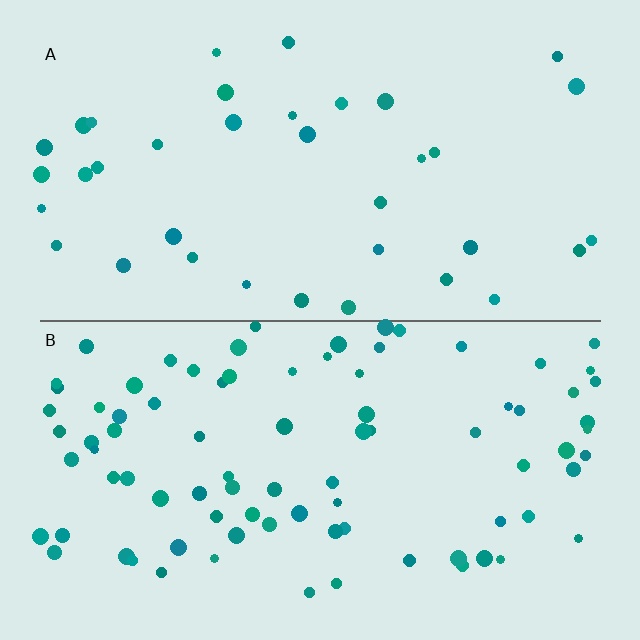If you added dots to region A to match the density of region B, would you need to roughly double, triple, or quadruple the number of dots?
Approximately double.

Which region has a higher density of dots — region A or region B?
B (the bottom).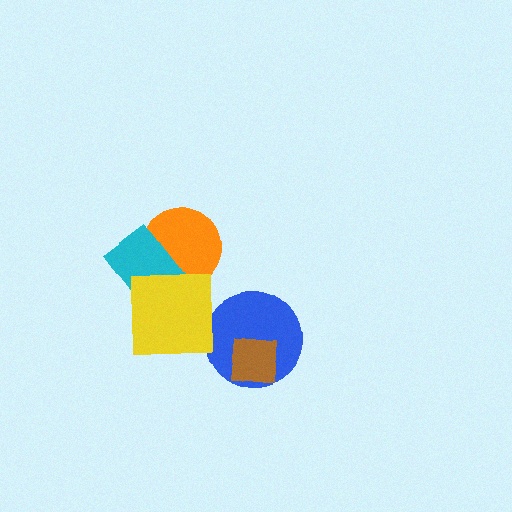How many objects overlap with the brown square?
1 object overlaps with the brown square.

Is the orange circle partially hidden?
Yes, it is partially covered by another shape.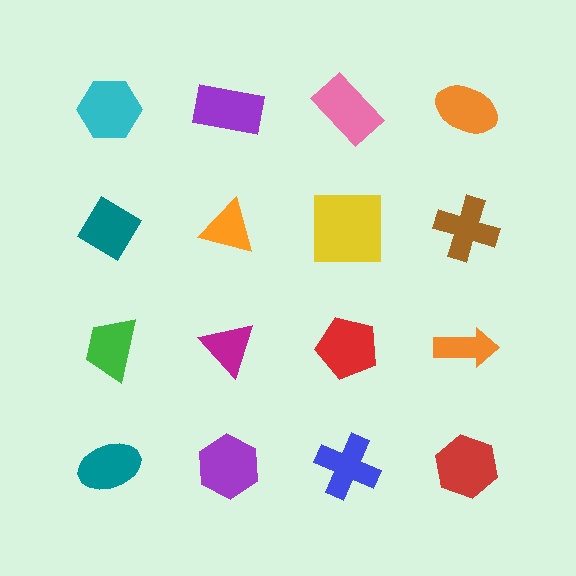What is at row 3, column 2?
A magenta triangle.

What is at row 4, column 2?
A purple hexagon.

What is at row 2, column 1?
A teal diamond.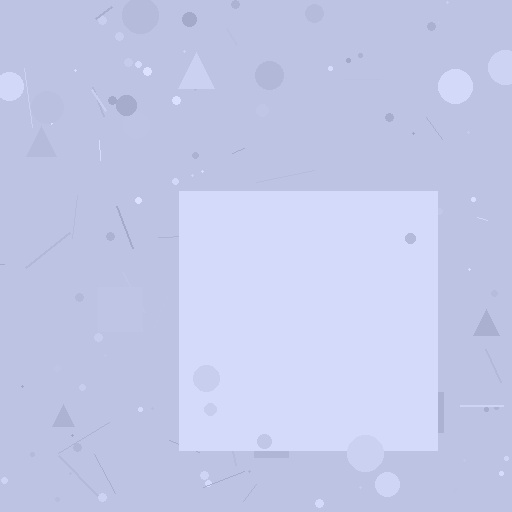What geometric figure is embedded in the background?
A square is embedded in the background.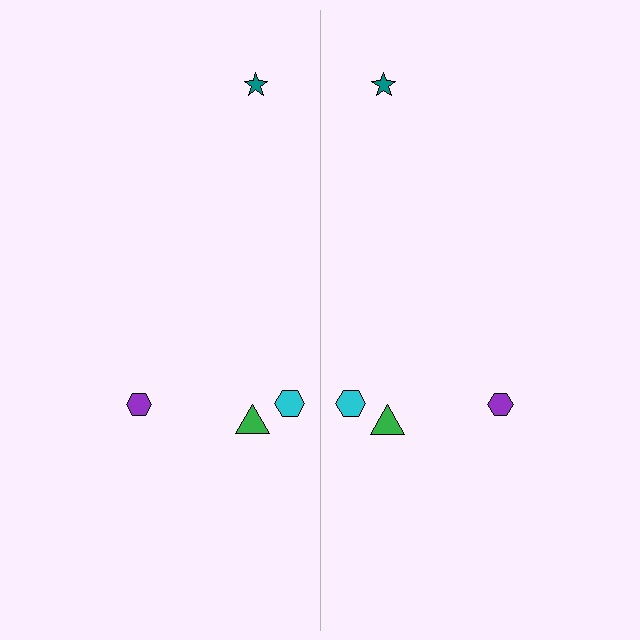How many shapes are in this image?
There are 8 shapes in this image.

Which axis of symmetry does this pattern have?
The pattern has a vertical axis of symmetry running through the center of the image.